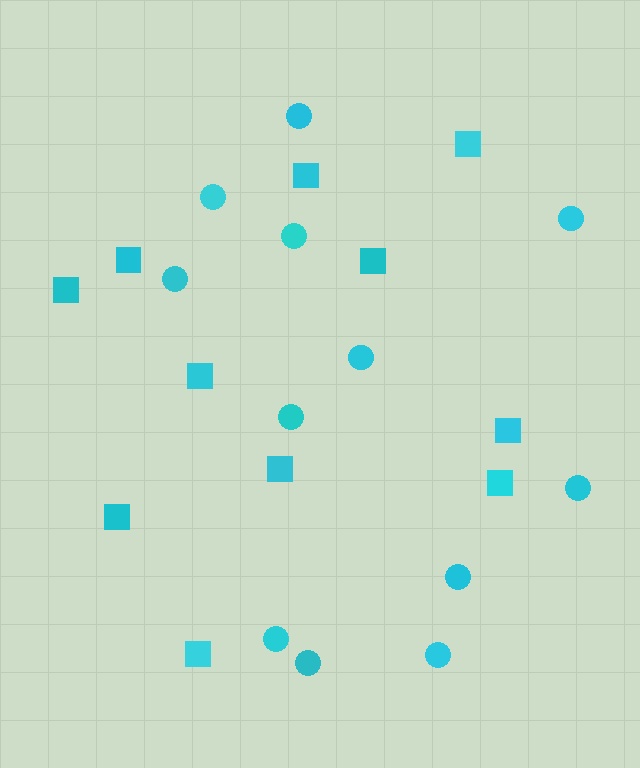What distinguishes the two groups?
There are 2 groups: one group of squares (11) and one group of circles (12).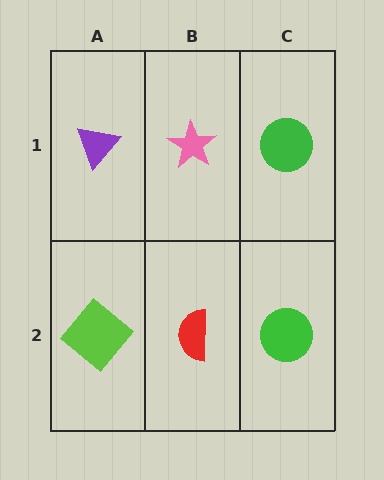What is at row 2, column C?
A green circle.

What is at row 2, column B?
A red semicircle.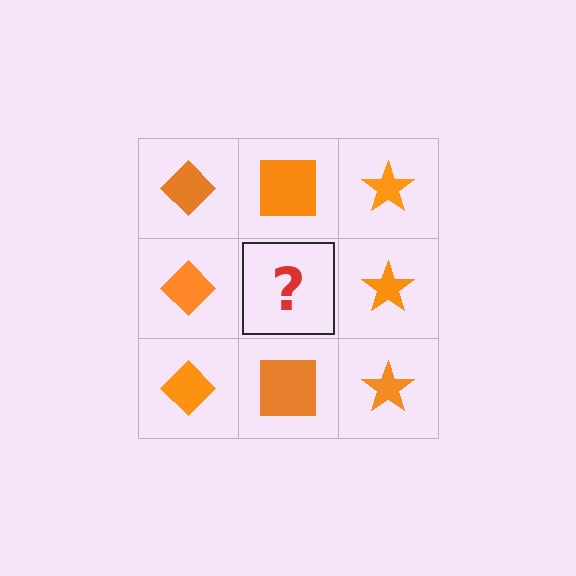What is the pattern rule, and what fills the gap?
The rule is that each column has a consistent shape. The gap should be filled with an orange square.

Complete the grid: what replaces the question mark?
The question mark should be replaced with an orange square.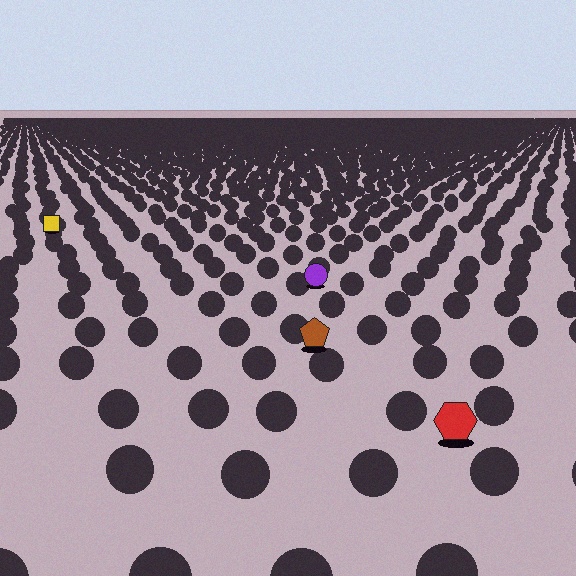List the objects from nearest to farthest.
From nearest to farthest: the red hexagon, the brown pentagon, the purple circle, the yellow square.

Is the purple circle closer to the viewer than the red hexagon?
No. The red hexagon is closer — you can tell from the texture gradient: the ground texture is coarser near it.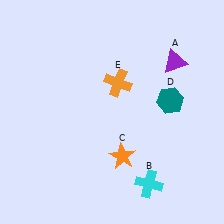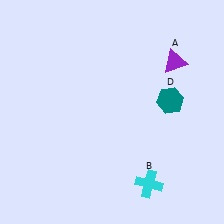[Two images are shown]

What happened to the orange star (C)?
The orange star (C) was removed in Image 2. It was in the bottom-right area of Image 1.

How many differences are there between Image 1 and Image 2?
There are 2 differences between the two images.